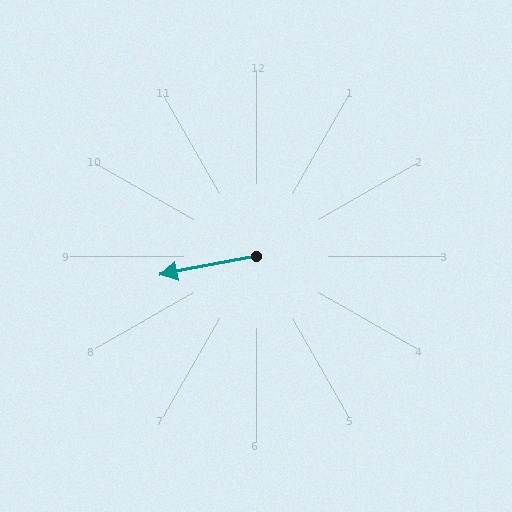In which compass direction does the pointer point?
West.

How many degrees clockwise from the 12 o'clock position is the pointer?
Approximately 259 degrees.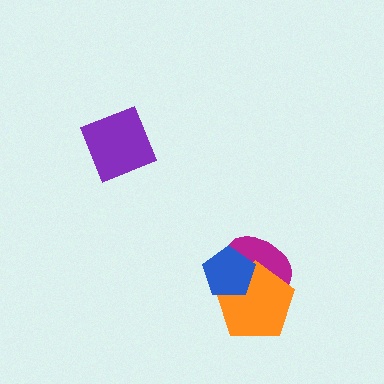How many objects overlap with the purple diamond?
0 objects overlap with the purple diamond.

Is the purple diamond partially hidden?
No, no other shape covers it.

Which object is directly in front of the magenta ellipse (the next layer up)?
The orange pentagon is directly in front of the magenta ellipse.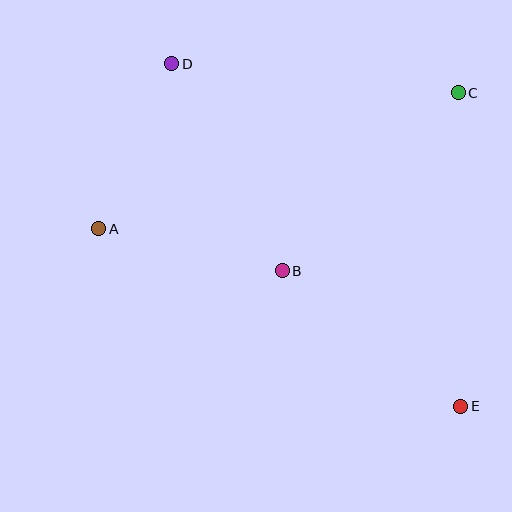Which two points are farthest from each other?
Points D and E are farthest from each other.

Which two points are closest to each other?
Points A and D are closest to each other.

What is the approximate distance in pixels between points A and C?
The distance between A and C is approximately 385 pixels.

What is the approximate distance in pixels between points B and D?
The distance between B and D is approximately 235 pixels.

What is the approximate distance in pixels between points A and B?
The distance between A and B is approximately 189 pixels.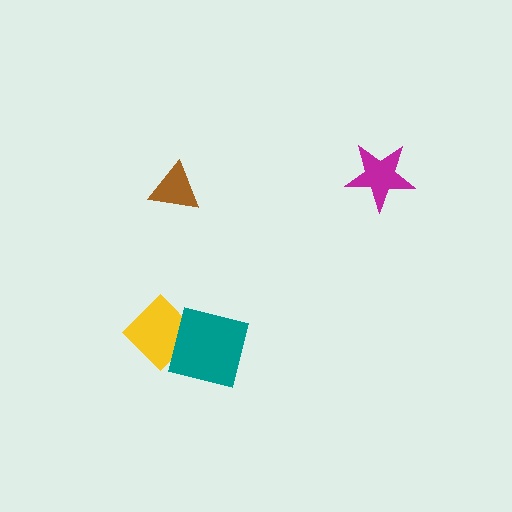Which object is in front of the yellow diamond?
The teal square is in front of the yellow diamond.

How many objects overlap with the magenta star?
0 objects overlap with the magenta star.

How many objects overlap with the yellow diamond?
1 object overlaps with the yellow diamond.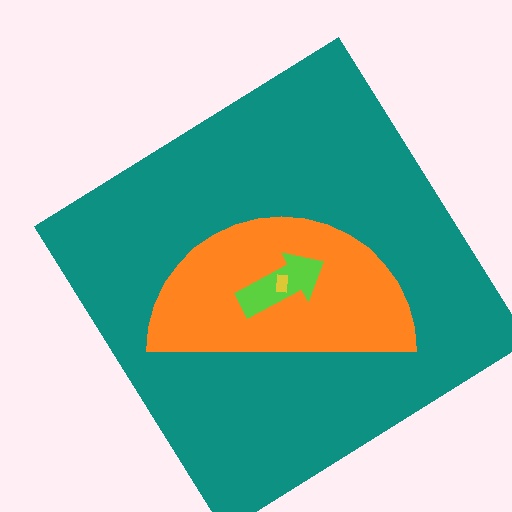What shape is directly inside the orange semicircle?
The lime arrow.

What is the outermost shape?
The teal diamond.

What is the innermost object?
The yellow rectangle.